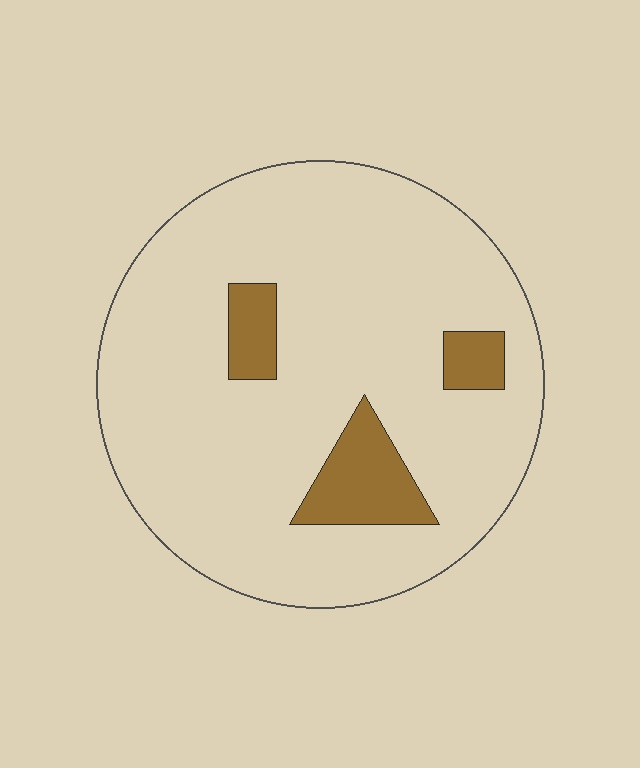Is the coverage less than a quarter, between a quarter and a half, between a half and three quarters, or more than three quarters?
Less than a quarter.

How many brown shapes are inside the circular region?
3.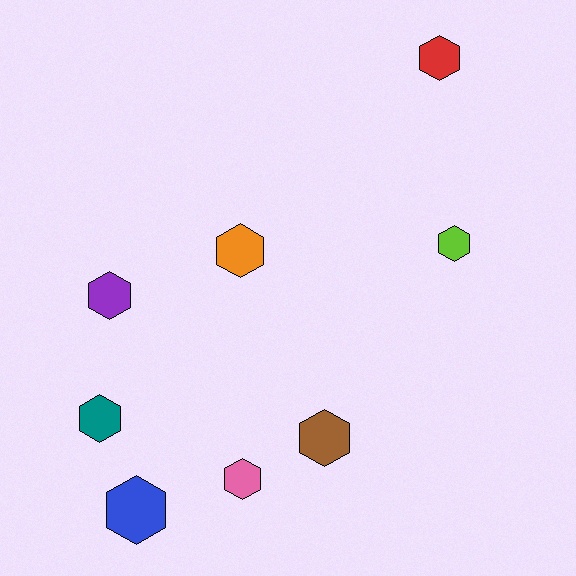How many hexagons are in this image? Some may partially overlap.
There are 8 hexagons.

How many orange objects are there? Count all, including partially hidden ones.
There is 1 orange object.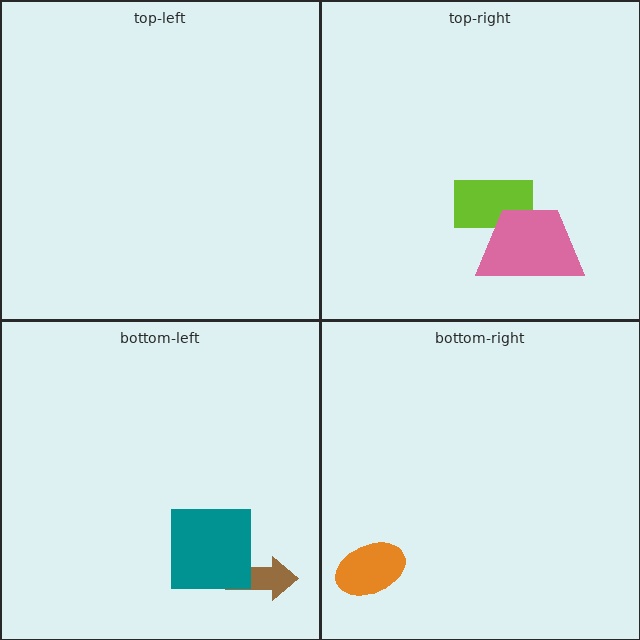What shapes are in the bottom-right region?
The orange ellipse.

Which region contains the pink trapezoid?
The top-right region.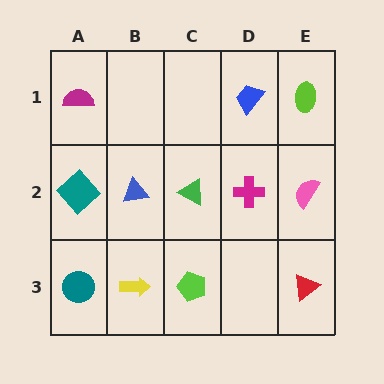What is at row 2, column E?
A pink semicircle.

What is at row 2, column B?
A blue triangle.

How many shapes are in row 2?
5 shapes.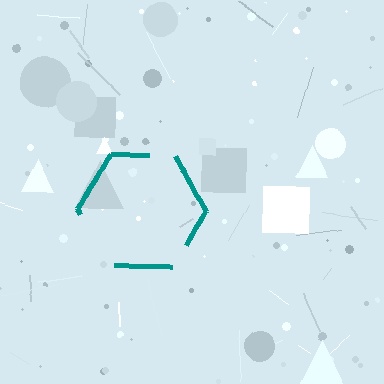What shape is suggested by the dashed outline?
The dashed outline suggests a hexagon.